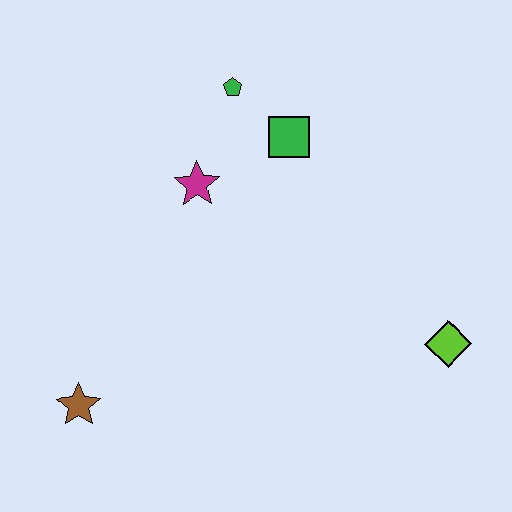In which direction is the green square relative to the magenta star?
The green square is to the right of the magenta star.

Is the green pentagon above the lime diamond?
Yes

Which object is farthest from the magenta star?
The lime diamond is farthest from the magenta star.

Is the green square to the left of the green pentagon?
No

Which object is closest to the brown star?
The magenta star is closest to the brown star.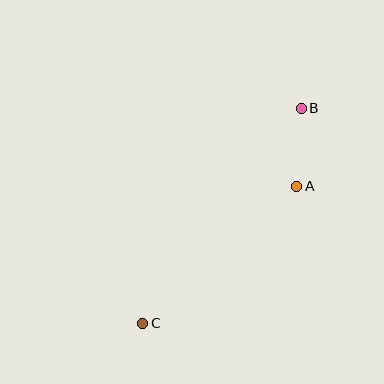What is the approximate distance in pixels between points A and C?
The distance between A and C is approximately 206 pixels.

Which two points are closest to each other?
Points A and B are closest to each other.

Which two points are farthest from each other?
Points B and C are farthest from each other.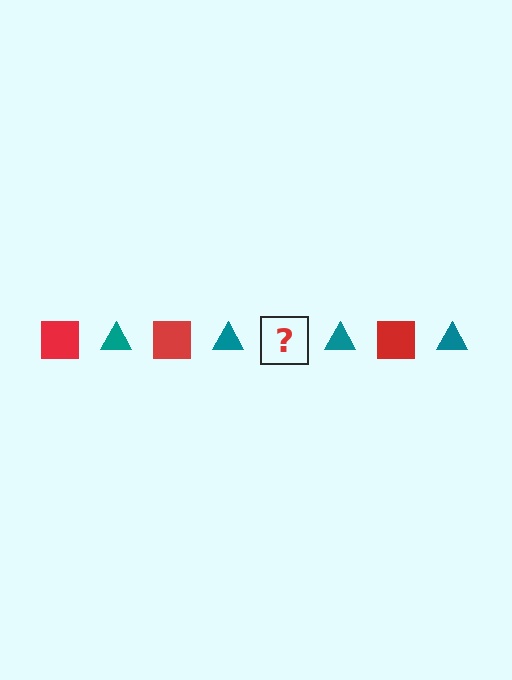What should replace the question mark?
The question mark should be replaced with a red square.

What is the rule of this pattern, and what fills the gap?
The rule is that the pattern alternates between red square and teal triangle. The gap should be filled with a red square.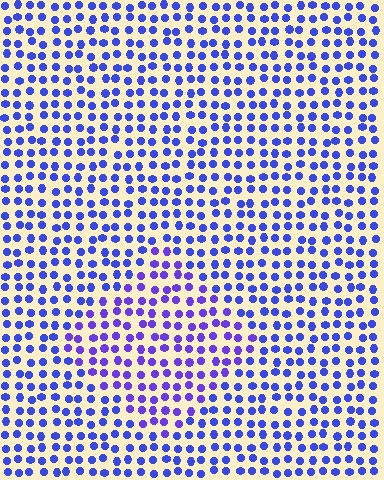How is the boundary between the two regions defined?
The boundary is defined purely by a slight shift in hue (about 24 degrees). Spacing, size, and orientation are identical on both sides.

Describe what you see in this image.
The image is filled with small blue elements in a uniform arrangement. A diamond-shaped region is visible where the elements are tinted to a slightly different hue, forming a subtle color boundary.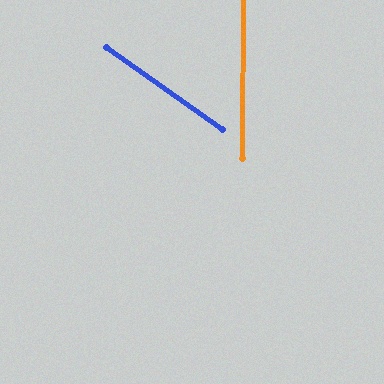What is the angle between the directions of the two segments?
Approximately 55 degrees.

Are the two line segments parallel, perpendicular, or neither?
Neither parallel nor perpendicular — they differ by about 55°.